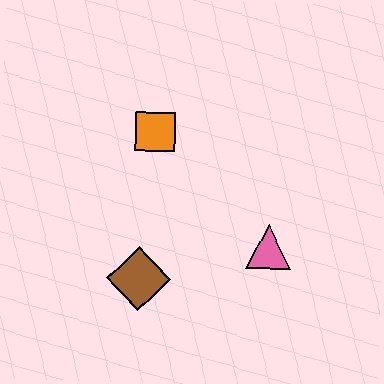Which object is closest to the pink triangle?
The brown diamond is closest to the pink triangle.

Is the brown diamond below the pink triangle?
Yes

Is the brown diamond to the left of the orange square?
Yes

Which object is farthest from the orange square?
The pink triangle is farthest from the orange square.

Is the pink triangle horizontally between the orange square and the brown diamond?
No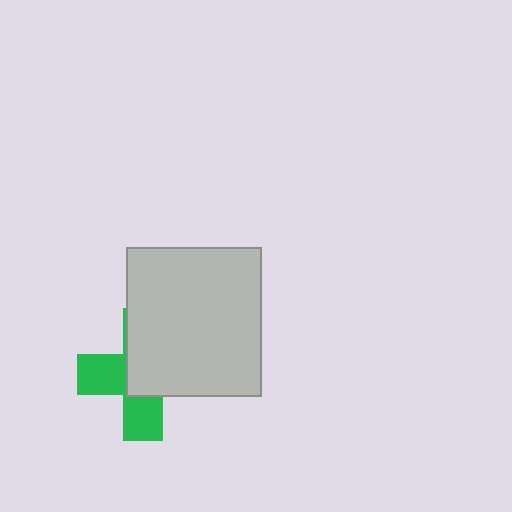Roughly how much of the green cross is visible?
A small part of it is visible (roughly 42%).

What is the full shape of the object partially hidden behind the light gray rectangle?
The partially hidden object is a green cross.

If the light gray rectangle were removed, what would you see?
You would see the complete green cross.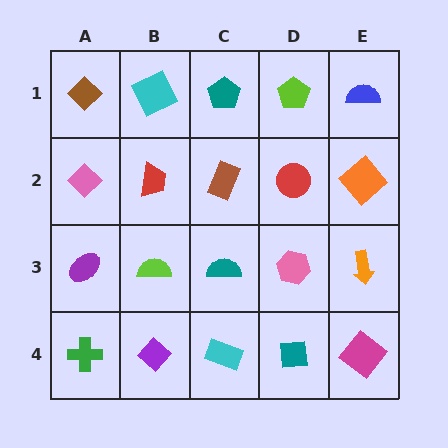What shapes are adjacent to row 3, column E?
An orange diamond (row 2, column E), a magenta diamond (row 4, column E), a pink hexagon (row 3, column D).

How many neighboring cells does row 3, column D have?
4.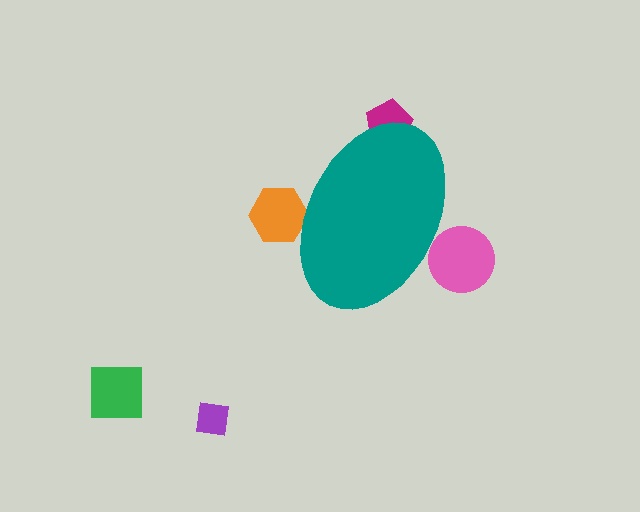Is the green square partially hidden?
No, the green square is fully visible.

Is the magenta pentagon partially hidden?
Yes, the magenta pentagon is partially hidden behind the teal ellipse.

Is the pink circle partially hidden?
Yes, the pink circle is partially hidden behind the teal ellipse.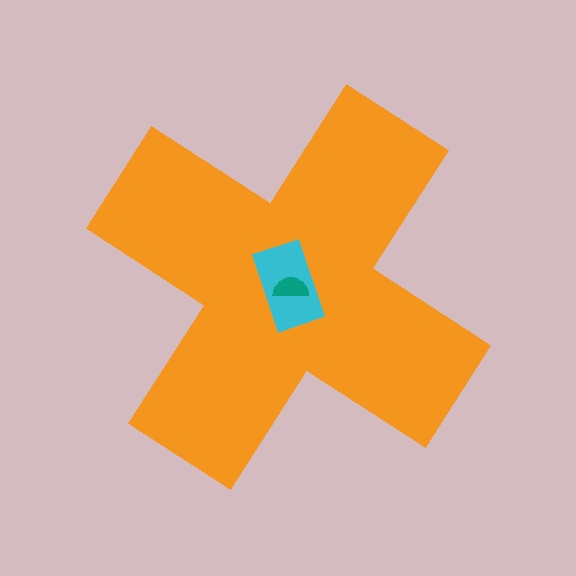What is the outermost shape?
The orange cross.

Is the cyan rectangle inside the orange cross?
Yes.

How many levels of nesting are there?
3.